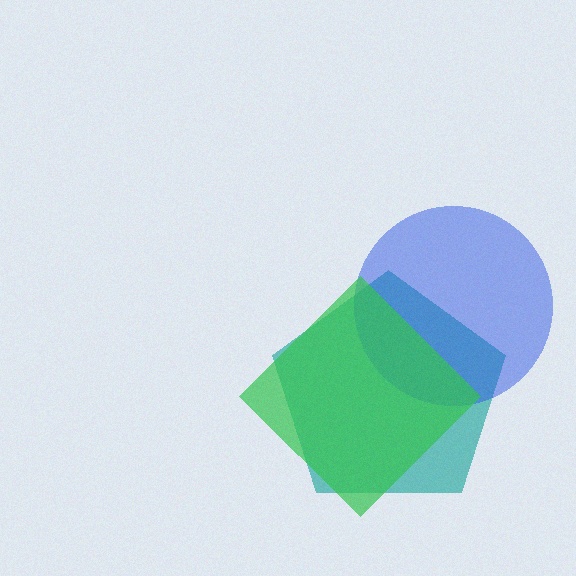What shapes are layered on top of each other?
The layered shapes are: a teal pentagon, a blue circle, a green diamond.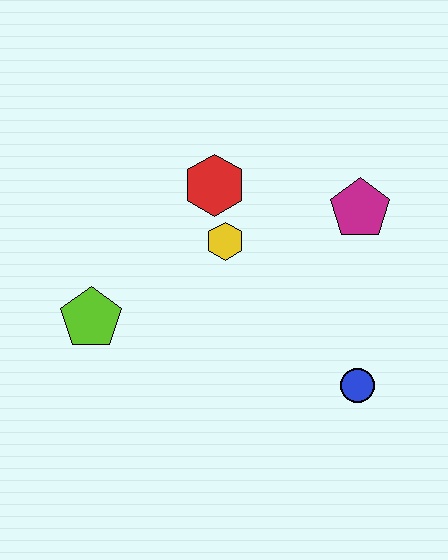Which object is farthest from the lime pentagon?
The magenta pentagon is farthest from the lime pentagon.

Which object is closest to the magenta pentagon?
The yellow hexagon is closest to the magenta pentagon.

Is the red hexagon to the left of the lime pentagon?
No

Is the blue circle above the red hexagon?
No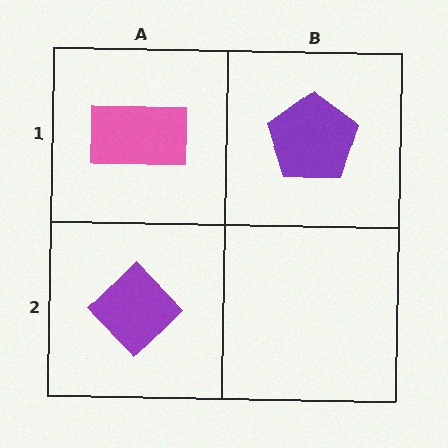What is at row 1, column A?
A pink rectangle.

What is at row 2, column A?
A purple diamond.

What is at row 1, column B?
A purple pentagon.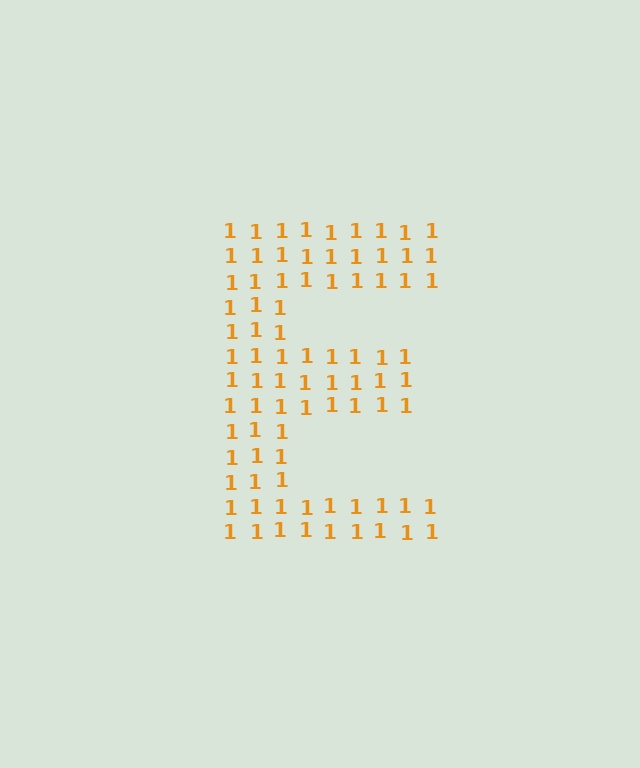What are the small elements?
The small elements are digit 1's.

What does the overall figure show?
The overall figure shows the letter E.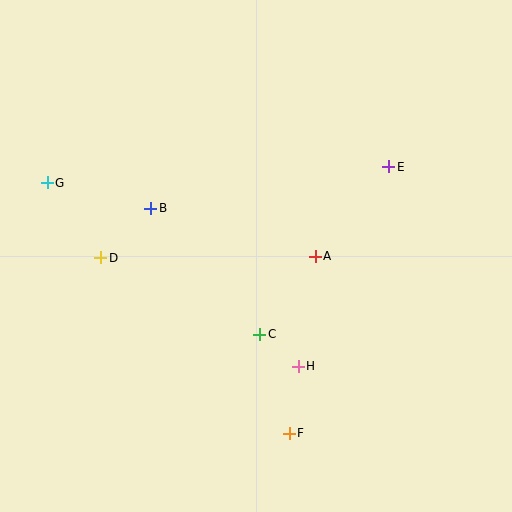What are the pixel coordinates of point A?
Point A is at (315, 256).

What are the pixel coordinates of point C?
Point C is at (260, 334).